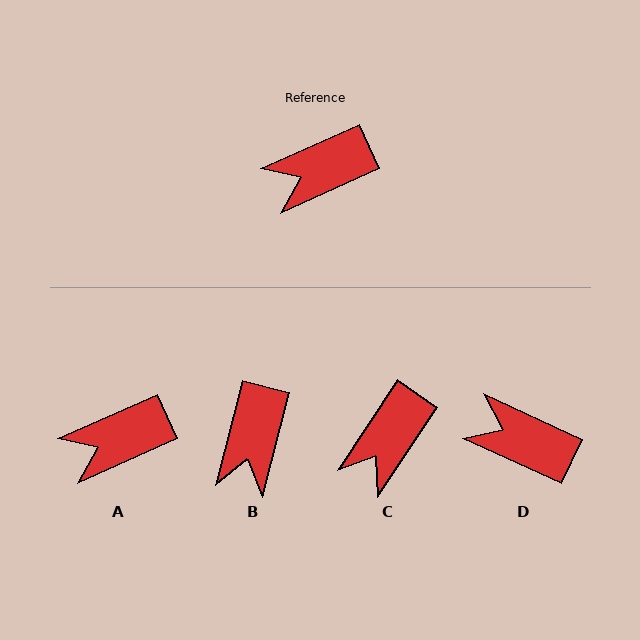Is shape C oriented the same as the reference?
No, it is off by about 32 degrees.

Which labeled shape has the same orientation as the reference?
A.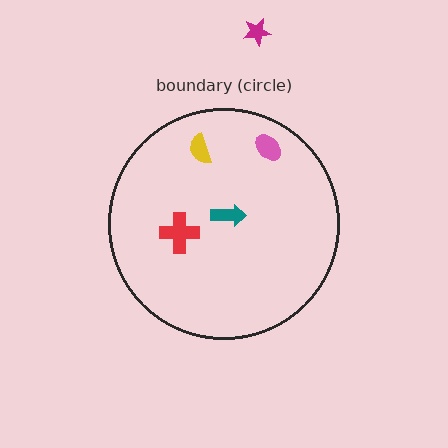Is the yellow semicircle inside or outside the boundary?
Inside.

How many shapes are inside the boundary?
4 inside, 1 outside.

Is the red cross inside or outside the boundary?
Inside.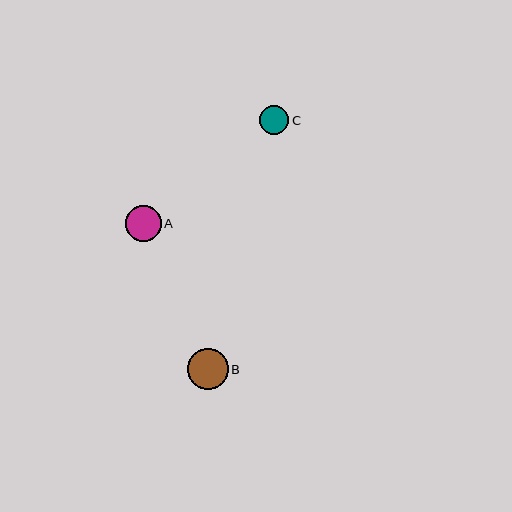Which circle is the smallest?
Circle C is the smallest with a size of approximately 29 pixels.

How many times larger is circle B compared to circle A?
Circle B is approximately 1.2 times the size of circle A.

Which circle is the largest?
Circle B is the largest with a size of approximately 41 pixels.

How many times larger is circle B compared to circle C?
Circle B is approximately 1.4 times the size of circle C.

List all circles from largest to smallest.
From largest to smallest: B, A, C.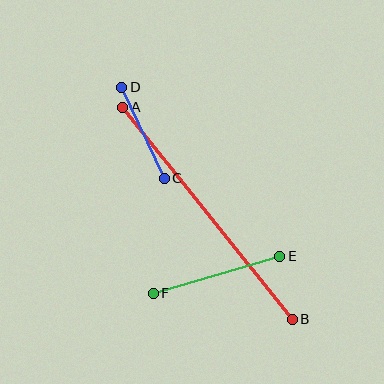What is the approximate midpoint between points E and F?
The midpoint is at approximately (217, 275) pixels.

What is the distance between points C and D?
The distance is approximately 101 pixels.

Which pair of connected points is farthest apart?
Points A and B are farthest apart.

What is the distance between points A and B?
The distance is approximately 272 pixels.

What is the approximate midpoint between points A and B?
The midpoint is at approximately (208, 213) pixels.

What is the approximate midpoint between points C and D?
The midpoint is at approximately (143, 133) pixels.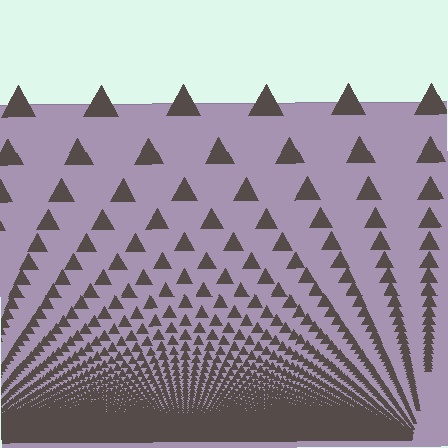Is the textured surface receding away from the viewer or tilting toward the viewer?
The surface appears to tilt toward the viewer. Texture elements get larger and sparser toward the top.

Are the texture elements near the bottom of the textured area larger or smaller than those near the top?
Smaller. The gradient is inverted — elements near the bottom are smaller and denser.